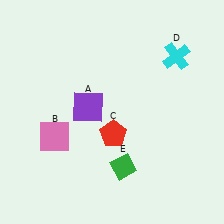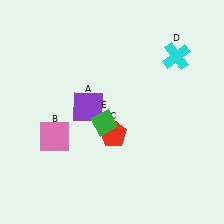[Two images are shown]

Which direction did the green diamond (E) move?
The green diamond (E) moved up.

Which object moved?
The green diamond (E) moved up.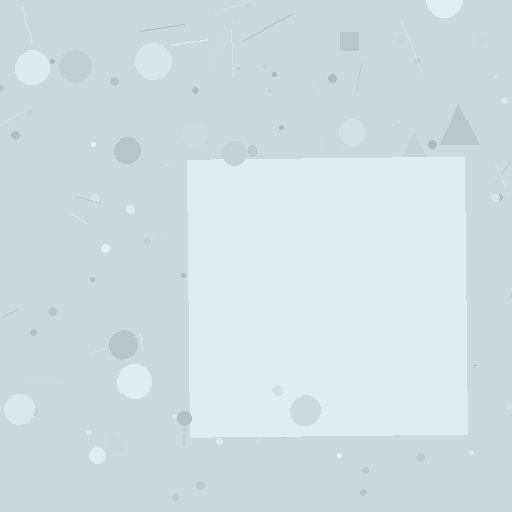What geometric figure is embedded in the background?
A square is embedded in the background.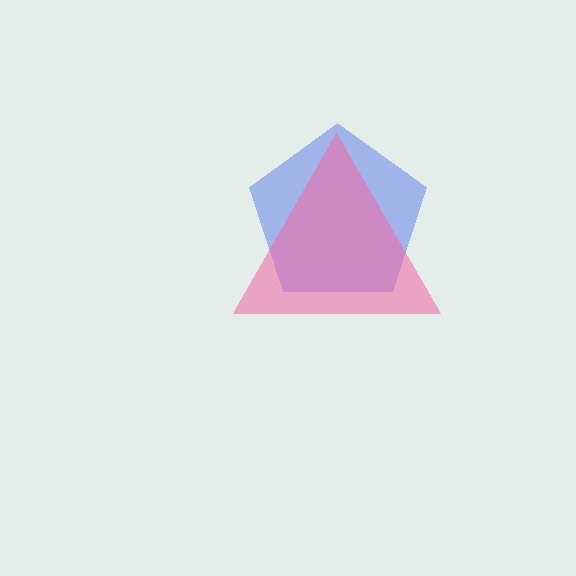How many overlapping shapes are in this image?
There are 2 overlapping shapes in the image.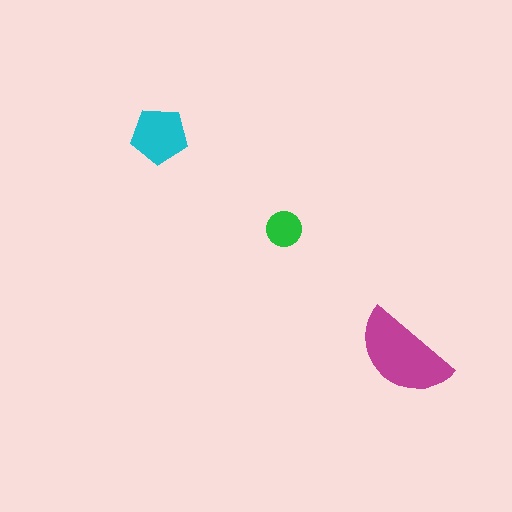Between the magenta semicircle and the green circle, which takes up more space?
The magenta semicircle.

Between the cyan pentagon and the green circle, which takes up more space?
The cyan pentagon.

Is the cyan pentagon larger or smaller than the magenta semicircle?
Smaller.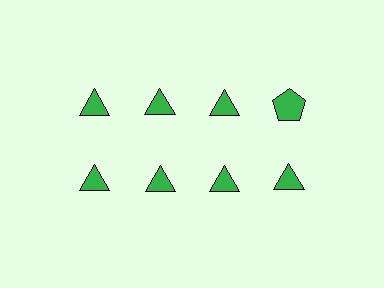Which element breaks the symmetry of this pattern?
The green pentagon in the top row, second from right column breaks the symmetry. All other shapes are green triangles.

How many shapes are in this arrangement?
There are 8 shapes arranged in a grid pattern.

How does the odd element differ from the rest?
It has a different shape: pentagon instead of triangle.